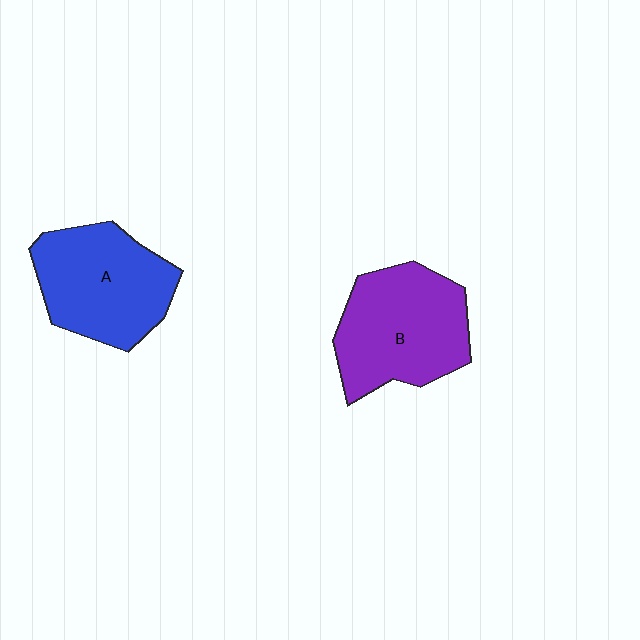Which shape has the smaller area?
Shape A (blue).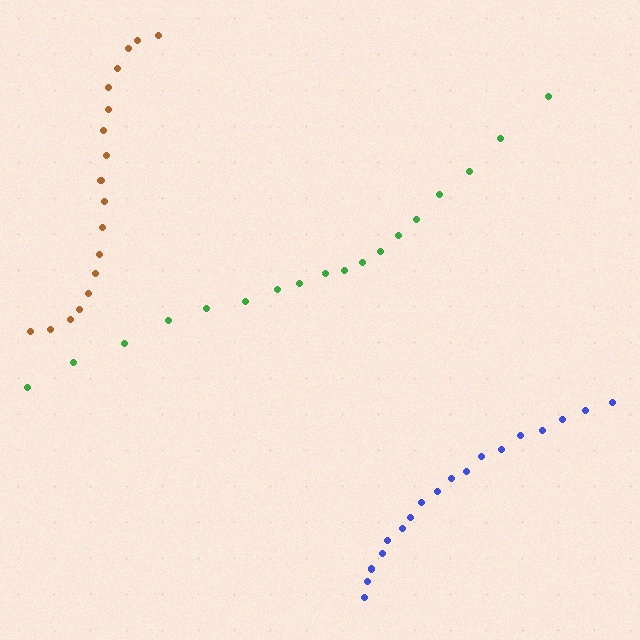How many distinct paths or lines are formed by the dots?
There are 3 distinct paths.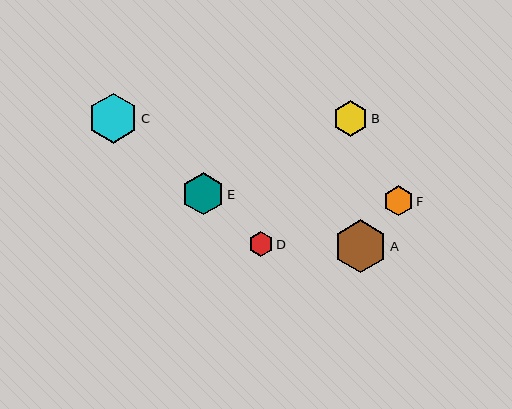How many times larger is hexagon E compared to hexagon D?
Hexagon E is approximately 1.7 times the size of hexagon D.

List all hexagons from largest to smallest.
From largest to smallest: A, C, E, B, F, D.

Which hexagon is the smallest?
Hexagon D is the smallest with a size of approximately 25 pixels.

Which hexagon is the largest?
Hexagon A is the largest with a size of approximately 53 pixels.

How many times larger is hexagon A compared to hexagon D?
Hexagon A is approximately 2.1 times the size of hexagon D.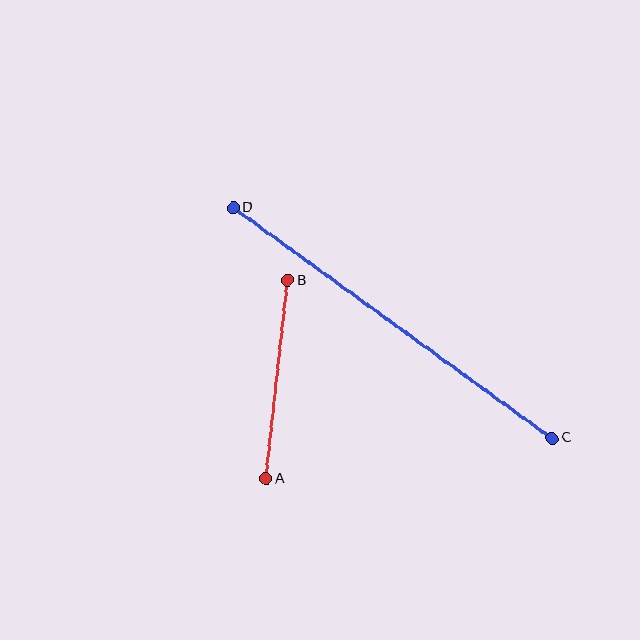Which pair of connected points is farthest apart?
Points C and D are farthest apart.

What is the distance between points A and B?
The distance is approximately 199 pixels.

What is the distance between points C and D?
The distance is approximately 394 pixels.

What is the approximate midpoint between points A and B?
The midpoint is at approximately (277, 379) pixels.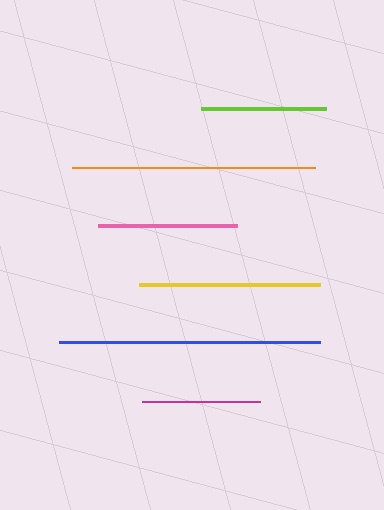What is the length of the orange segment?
The orange segment is approximately 242 pixels long.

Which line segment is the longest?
The blue line is the longest at approximately 261 pixels.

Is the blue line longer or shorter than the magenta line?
The blue line is longer than the magenta line.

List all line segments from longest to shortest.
From longest to shortest: blue, orange, yellow, pink, lime, magenta.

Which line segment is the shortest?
The magenta line is the shortest at approximately 117 pixels.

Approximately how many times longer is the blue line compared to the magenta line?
The blue line is approximately 2.2 times the length of the magenta line.